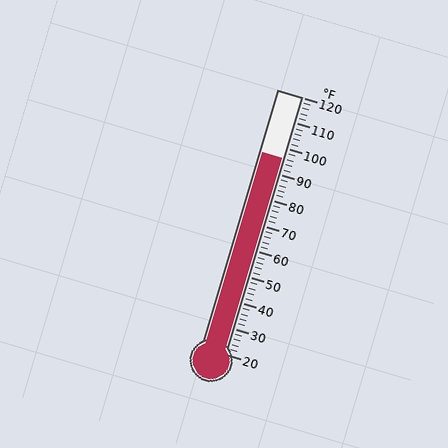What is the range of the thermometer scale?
The thermometer scale ranges from 20°F to 120°F.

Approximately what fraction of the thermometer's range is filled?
The thermometer is filled to approximately 75% of its range.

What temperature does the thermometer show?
The thermometer shows approximately 96°F.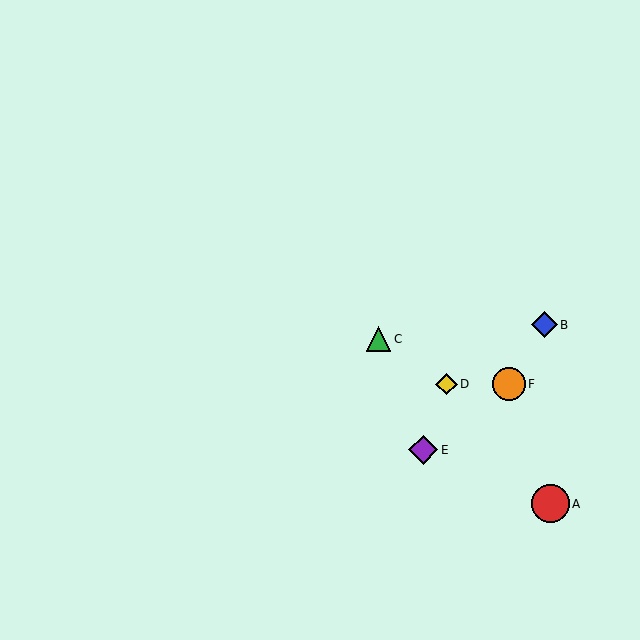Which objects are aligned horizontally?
Objects D, F are aligned horizontally.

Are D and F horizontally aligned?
Yes, both are at y≈384.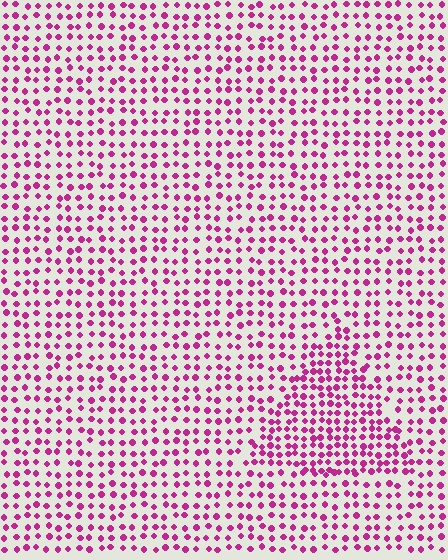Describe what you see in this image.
The image contains small magenta elements arranged at two different densities. A triangle-shaped region is visible where the elements are more densely packed than the surrounding area.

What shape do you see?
I see a triangle.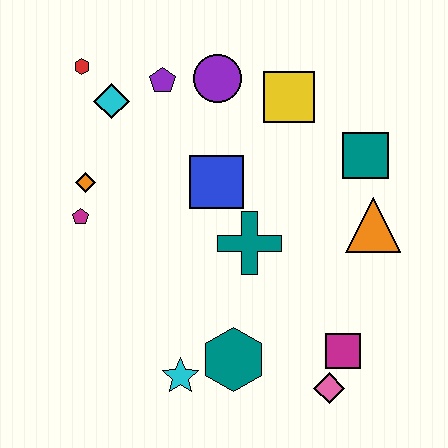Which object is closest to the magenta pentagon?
The orange diamond is closest to the magenta pentagon.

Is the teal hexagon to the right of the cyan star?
Yes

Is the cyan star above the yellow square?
No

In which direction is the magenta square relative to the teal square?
The magenta square is below the teal square.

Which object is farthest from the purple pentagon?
The pink diamond is farthest from the purple pentagon.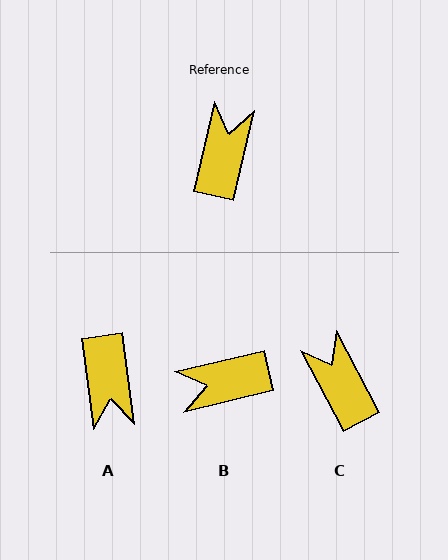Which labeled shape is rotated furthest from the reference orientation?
A, about 159 degrees away.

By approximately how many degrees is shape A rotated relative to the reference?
Approximately 159 degrees clockwise.